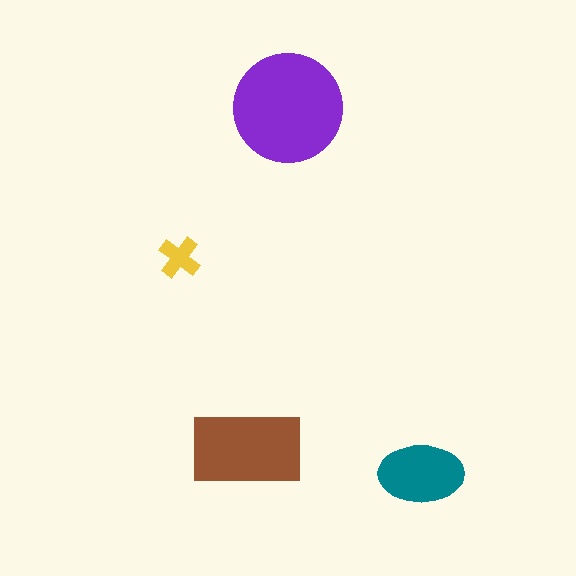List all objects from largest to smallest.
The purple circle, the brown rectangle, the teal ellipse, the yellow cross.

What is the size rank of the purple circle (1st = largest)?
1st.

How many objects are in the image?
There are 4 objects in the image.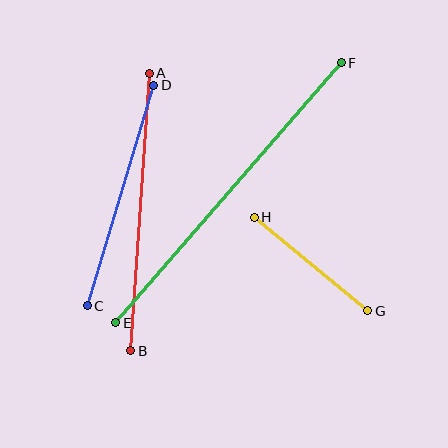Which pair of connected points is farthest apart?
Points E and F are farthest apart.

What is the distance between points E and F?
The distance is approximately 344 pixels.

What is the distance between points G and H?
The distance is approximately 147 pixels.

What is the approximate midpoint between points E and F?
The midpoint is at approximately (228, 193) pixels.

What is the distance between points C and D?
The distance is approximately 230 pixels.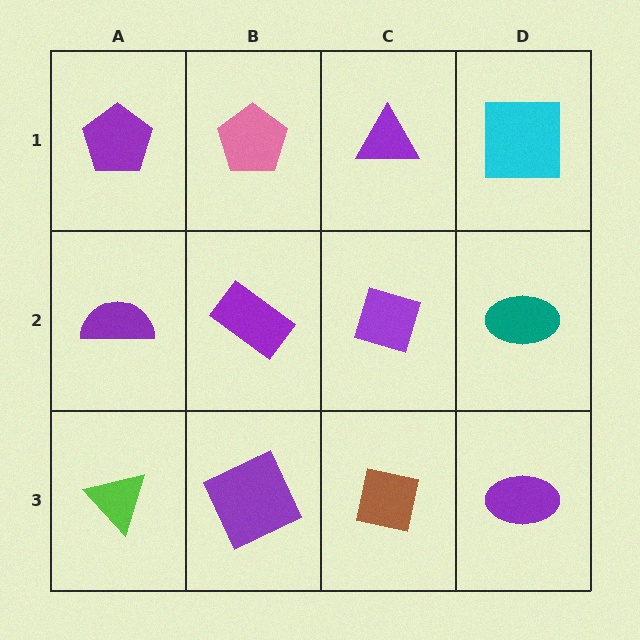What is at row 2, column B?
A purple rectangle.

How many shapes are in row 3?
4 shapes.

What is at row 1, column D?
A cyan square.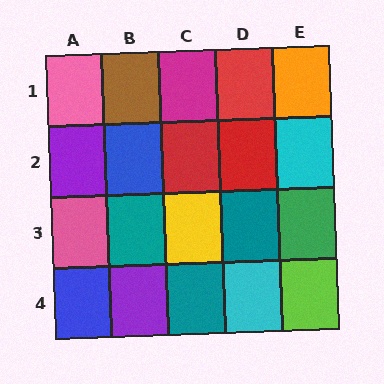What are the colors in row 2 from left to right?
Purple, blue, red, red, cyan.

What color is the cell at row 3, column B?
Teal.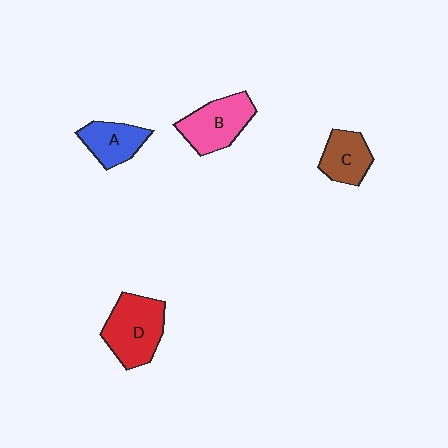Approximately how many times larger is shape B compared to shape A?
Approximately 1.3 times.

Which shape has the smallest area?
Shape C (brown).